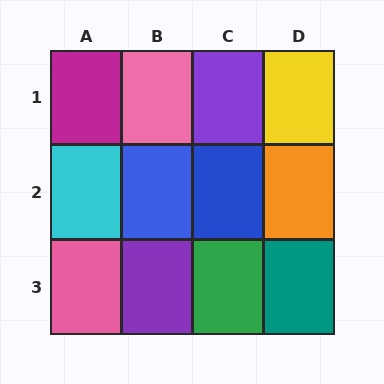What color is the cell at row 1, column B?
Pink.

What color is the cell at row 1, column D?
Yellow.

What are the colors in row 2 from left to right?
Cyan, blue, blue, orange.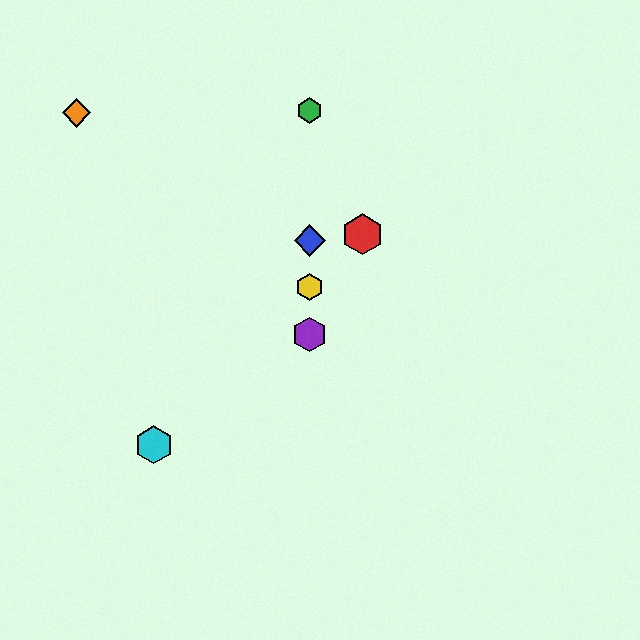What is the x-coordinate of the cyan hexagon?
The cyan hexagon is at x≈154.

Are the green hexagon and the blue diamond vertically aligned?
Yes, both are at x≈310.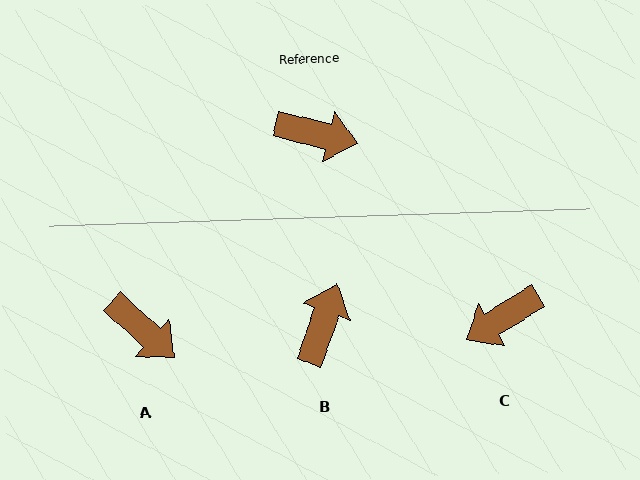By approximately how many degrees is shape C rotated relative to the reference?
Approximately 134 degrees clockwise.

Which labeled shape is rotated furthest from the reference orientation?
C, about 134 degrees away.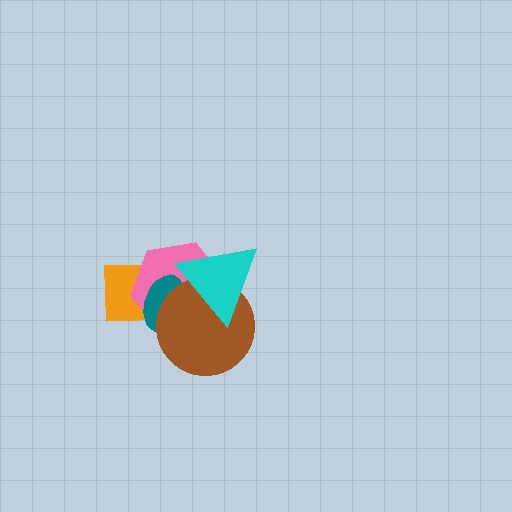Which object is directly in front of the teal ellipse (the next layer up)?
The brown circle is directly in front of the teal ellipse.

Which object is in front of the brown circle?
The cyan triangle is in front of the brown circle.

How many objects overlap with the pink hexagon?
4 objects overlap with the pink hexagon.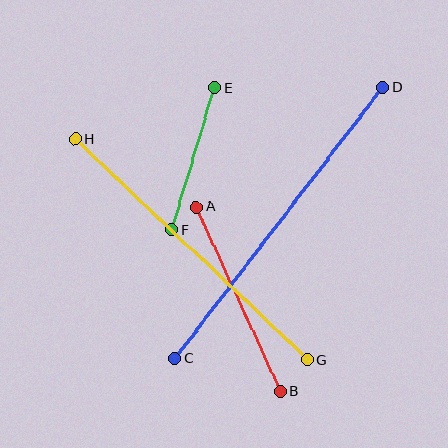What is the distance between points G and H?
The distance is approximately 320 pixels.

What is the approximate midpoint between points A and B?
The midpoint is at approximately (238, 299) pixels.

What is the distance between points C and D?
The distance is approximately 341 pixels.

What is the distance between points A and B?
The distance is approximately 202 pixels.